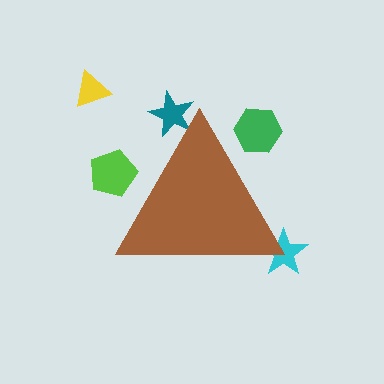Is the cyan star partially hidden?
Yes, the cyan star is partially hidden behind the brown triangle.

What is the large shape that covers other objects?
A brown triangle.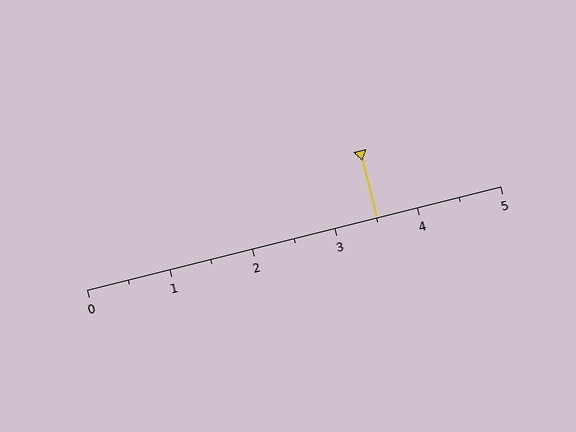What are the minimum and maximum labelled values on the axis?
The axis runs from 0 to 5.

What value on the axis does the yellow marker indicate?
The marker indicates approximately 3.5.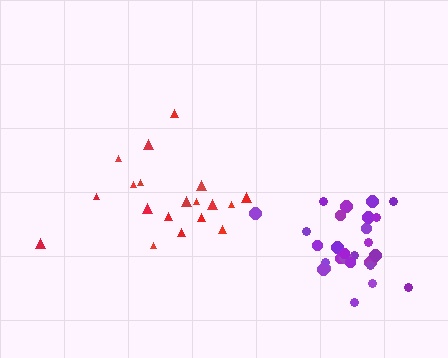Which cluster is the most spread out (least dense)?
Red.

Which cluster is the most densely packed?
Purple.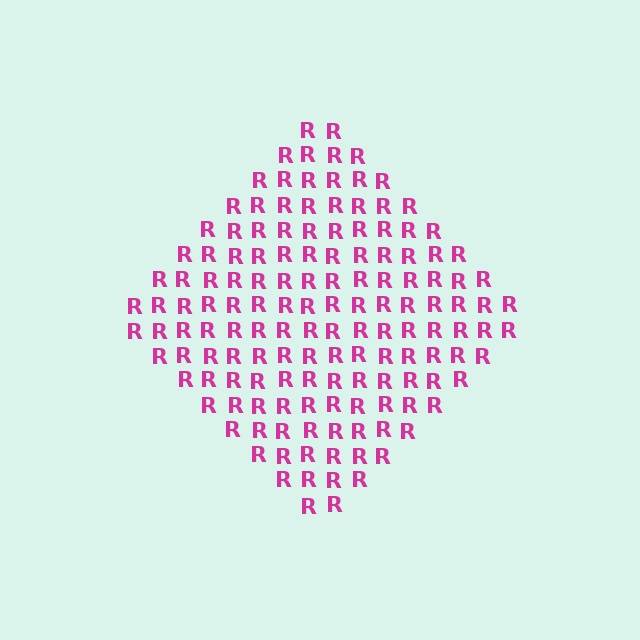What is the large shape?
The large shape is a diamond.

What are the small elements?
The small elements are letter R's.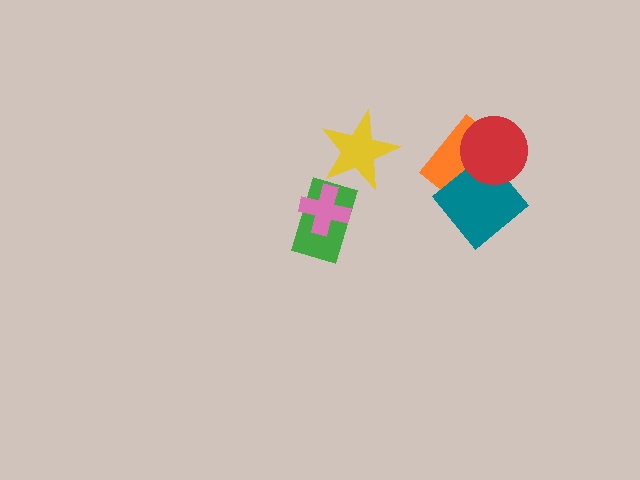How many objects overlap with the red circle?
2 objects overlap with the red circle.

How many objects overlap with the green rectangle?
1 object overlaps with the green rectangle.